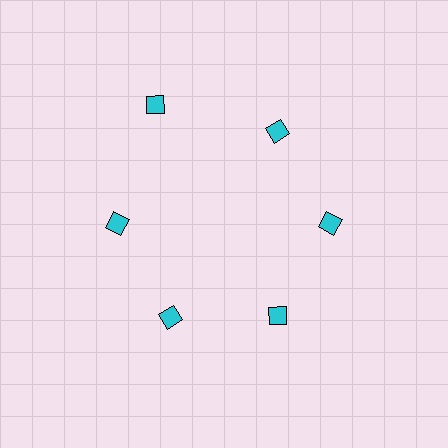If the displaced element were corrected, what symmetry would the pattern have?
It would have 6-fold rotational symmetry — the pattern would map onto itself every 60 degrees.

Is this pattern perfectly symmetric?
No. The 6 cyan diamonds are arranged in a ring, but one element near the 11 o'clock position is pushed outward from the center, breaking the 6-fold rotational symmetry.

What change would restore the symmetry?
The symmetry would be restored by moving it inward, back onto the ring so that all 6 diamonds sit at equal angles and equal distance from the center.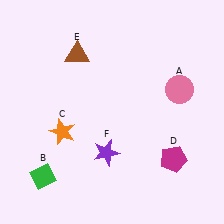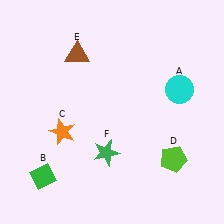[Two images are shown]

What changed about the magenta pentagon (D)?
In Image 1, D is magenta. In Image 2, it changed to lime.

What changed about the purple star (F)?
In Image 1, F is purple. In Image 2, it changed to green.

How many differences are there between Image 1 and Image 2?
There are 3 differences between the two images.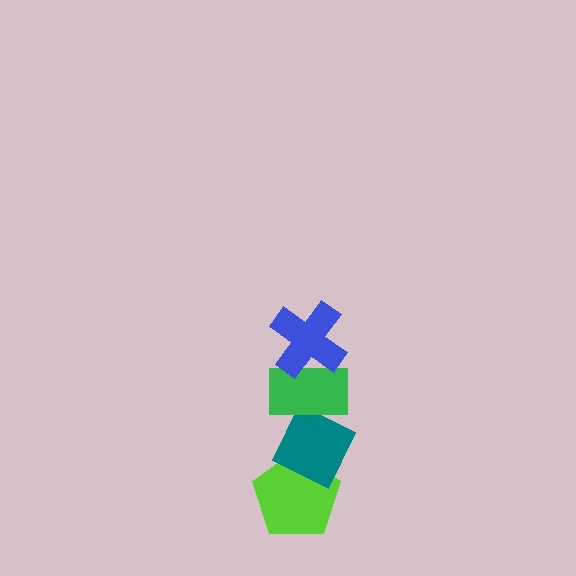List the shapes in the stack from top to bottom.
From top to bottom: the blue cross, the green rectangle, the teal diamond, the lime pentagon.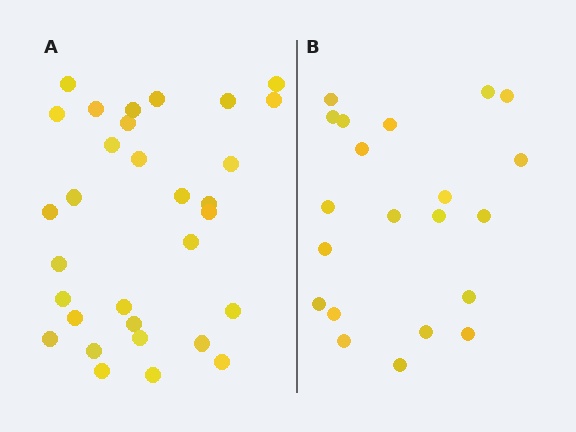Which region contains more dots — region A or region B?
Region A (the left region) has more dots.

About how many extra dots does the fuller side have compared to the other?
Region A has roughly 10 or so more dots than region B.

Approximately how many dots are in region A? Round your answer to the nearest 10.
About 30 dots. (The exact count is 31, which rounds to 30.)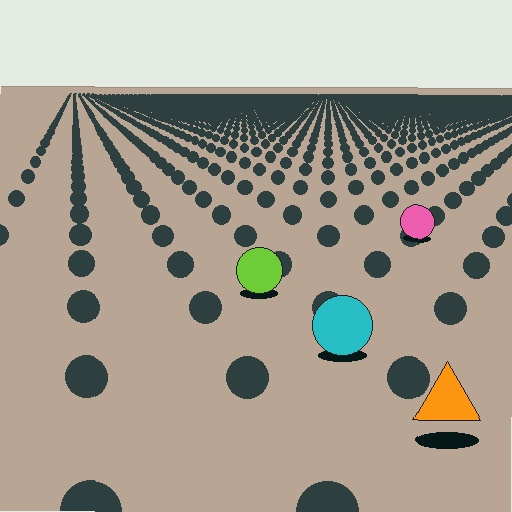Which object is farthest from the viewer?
The pink circle is farthest from the viewer. It appears smaller and the ground texture around it is denser.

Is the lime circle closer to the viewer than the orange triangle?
No. The orange triangle is closer — you can tell from the texture gradient: the ground texture is coarser near it.